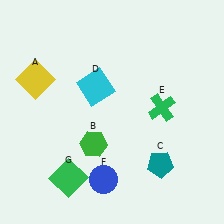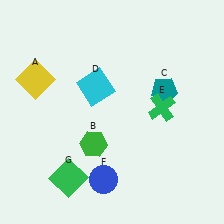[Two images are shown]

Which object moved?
The teal pentagon (C) moved up.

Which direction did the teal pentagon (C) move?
The teal pentagon (C) moved up.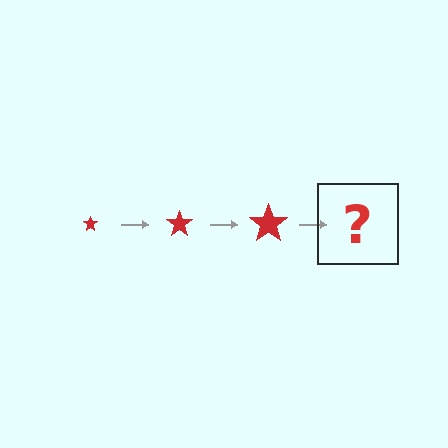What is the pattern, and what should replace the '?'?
The pattern is that the star gets progressively larger each step. The '?' should be a red star, larger than the previous one.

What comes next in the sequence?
The next element should be a red star, larger than the previous one.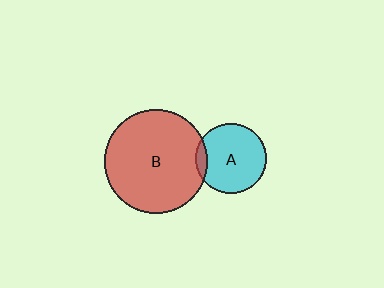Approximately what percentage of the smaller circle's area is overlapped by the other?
Approximately 10%.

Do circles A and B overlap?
Yes.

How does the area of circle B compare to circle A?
Approximately 2.1 times.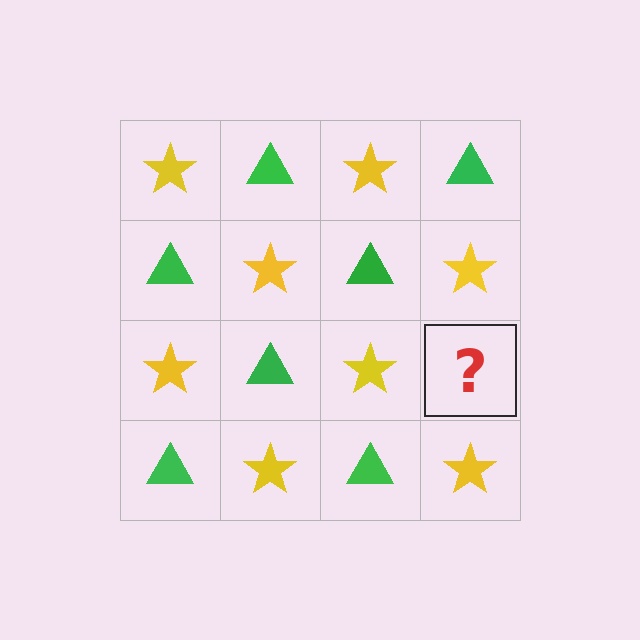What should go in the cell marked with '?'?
The missing cell should contain a green triangle.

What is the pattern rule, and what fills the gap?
The rule is that it alternates yellow star and green triangle in a checkerboard pattern. The gap should be filled with a green triangle.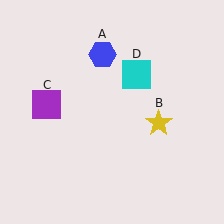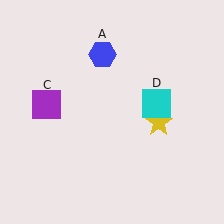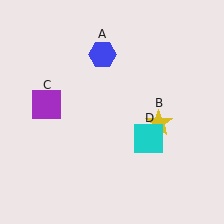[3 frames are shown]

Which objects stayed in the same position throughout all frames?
Blue hexagon (object A) and yellow star (object B) and purple square (object C) remained stationary.